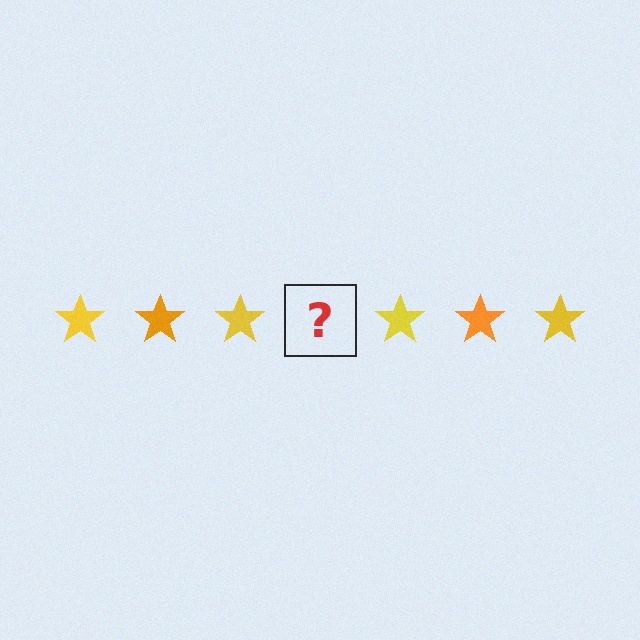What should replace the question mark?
The question mark should be replaced with an orange star.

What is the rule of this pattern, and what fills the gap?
The rule is that the pattern cycles through yellow, orange stars. The gap should be filled with an orange star.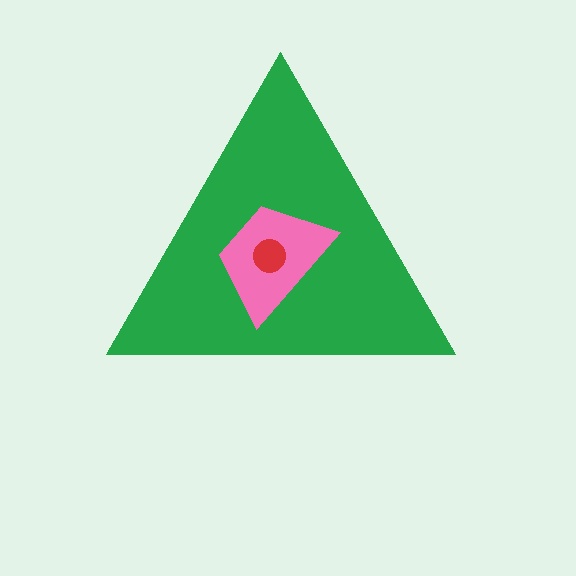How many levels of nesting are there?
3.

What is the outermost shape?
The green triangle.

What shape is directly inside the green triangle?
The pink trapezoid.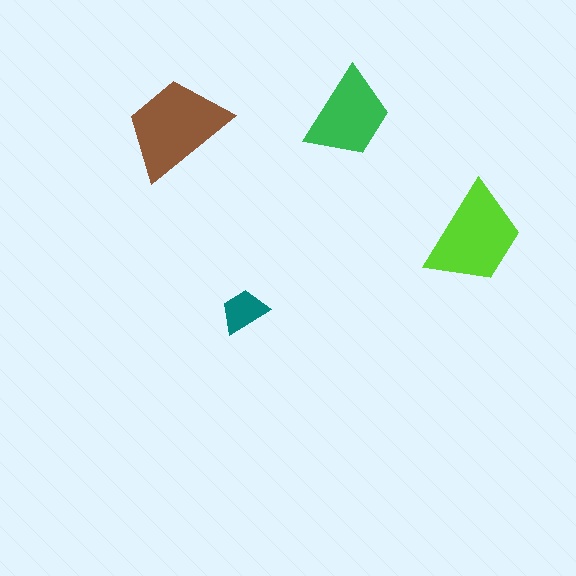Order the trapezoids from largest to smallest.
the brown one, the lime one, the green one, the teal one.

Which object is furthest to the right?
The lime trapezoid is rightmost.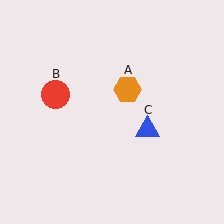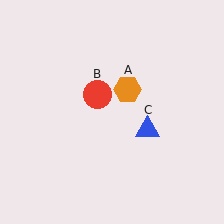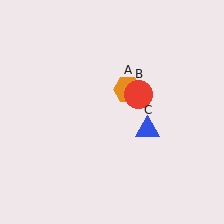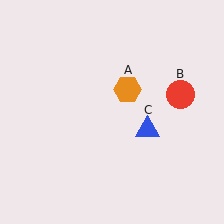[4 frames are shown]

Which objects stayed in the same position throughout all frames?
Orange hexagon (object A) and blue triangle (object C) remained stationary.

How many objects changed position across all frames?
1 object changed position: red circle (object B).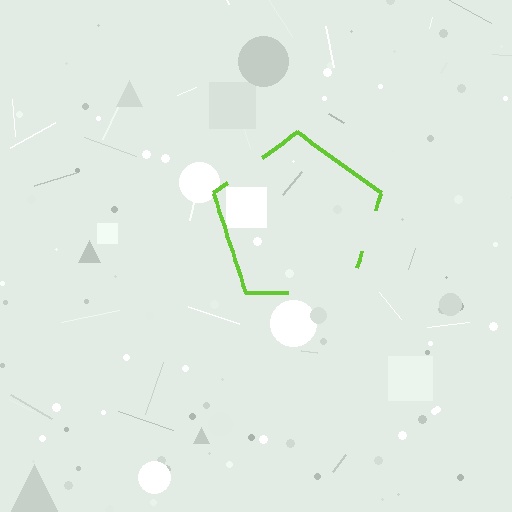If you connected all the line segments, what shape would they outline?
They would outline a pentagon.